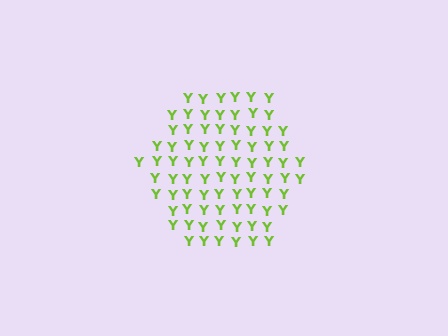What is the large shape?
The large shape is a hexagon.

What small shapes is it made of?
It is made of small letter Y's.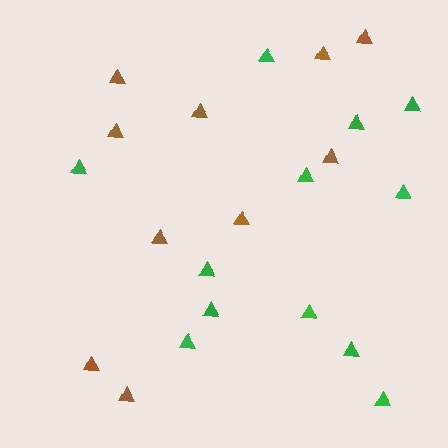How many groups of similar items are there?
There are 2 groups: one group of green triangles (12) and one group of brown triangles (10).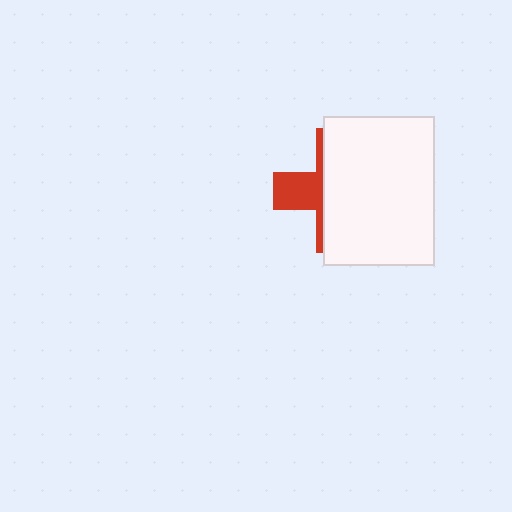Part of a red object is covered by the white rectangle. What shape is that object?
It is a cross.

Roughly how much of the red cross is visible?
A small part of it is visible (roughly 32%).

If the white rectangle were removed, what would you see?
You would see the complete red cross.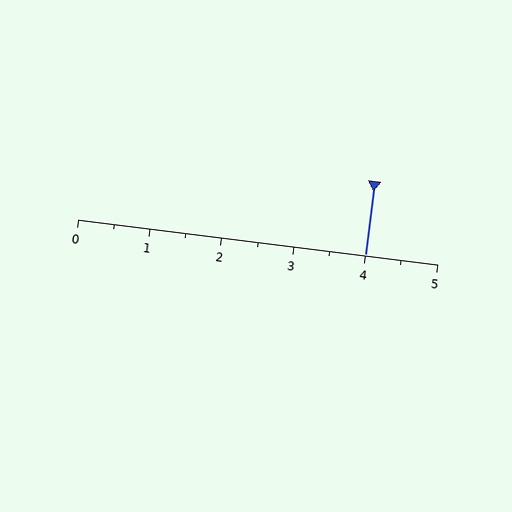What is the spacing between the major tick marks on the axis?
The major ticks are spaced 1 apart.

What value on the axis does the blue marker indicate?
The marker indicates approximately 4.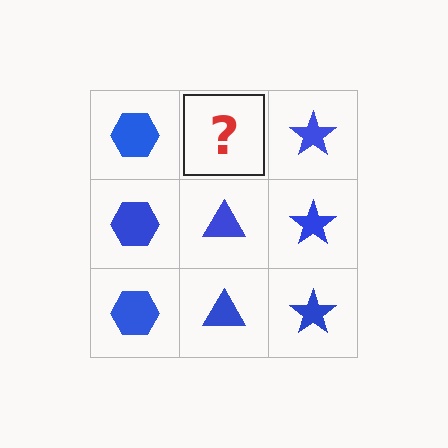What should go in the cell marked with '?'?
The missing cell should contain a blue triangle.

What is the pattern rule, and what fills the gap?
The rule is that each column has a consistent shape. The gap should be filled with a blue triangle.